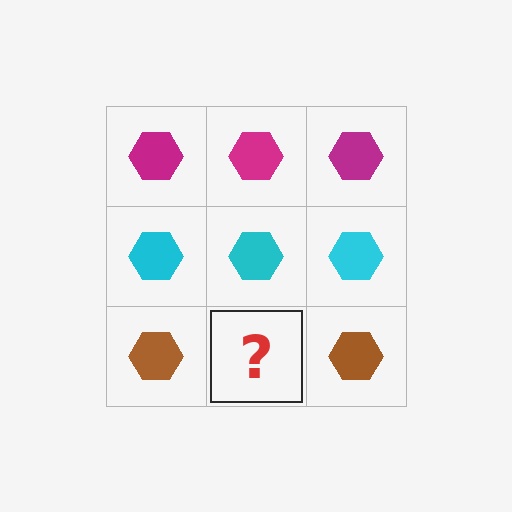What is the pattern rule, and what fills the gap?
The rule is that each row has a consistent color. The gap should be filled with a brown hexagon.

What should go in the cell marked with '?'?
The missing cell should contain a brown hexagon.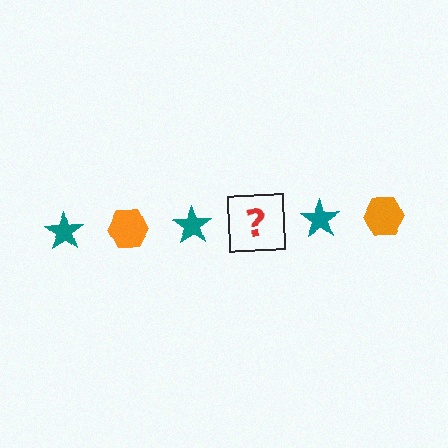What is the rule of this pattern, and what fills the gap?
The rule is that the pattern alternates between teal star and orange hexagon. The gap should be filled with an orange hexagon.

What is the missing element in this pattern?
The missing element is an orange hexagon.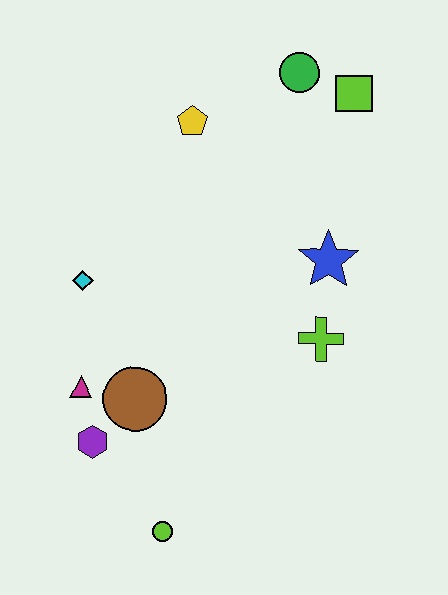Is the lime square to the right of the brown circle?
Yes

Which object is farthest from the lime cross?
The green circle is farthest from the lime cross.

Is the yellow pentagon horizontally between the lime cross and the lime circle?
Yes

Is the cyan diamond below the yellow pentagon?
Yes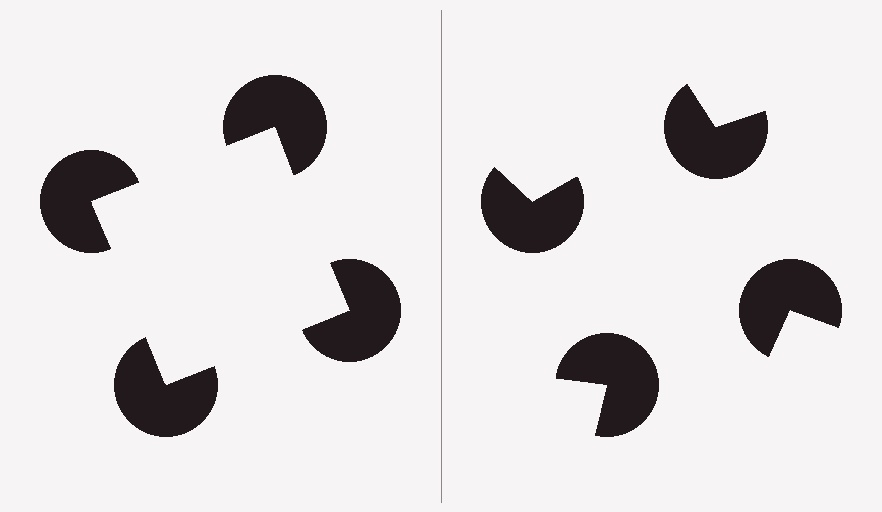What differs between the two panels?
The pac-man discs are positioned identically on both sides; only the wedge orientations differ. On the left they align to a square; on the right they are misaligned.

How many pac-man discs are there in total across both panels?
8 — 4 on each side.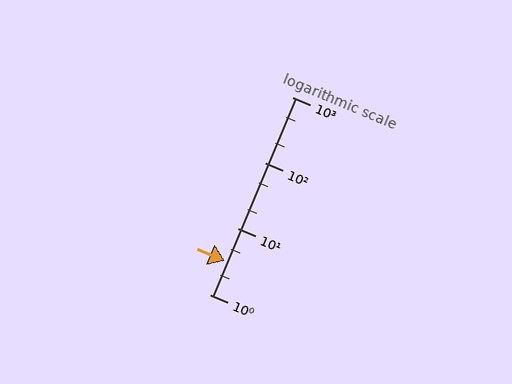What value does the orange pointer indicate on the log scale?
The pointer indicates approximately 3.3.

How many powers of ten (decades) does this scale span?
The scale spans 3 decades, from 1 to 1000.